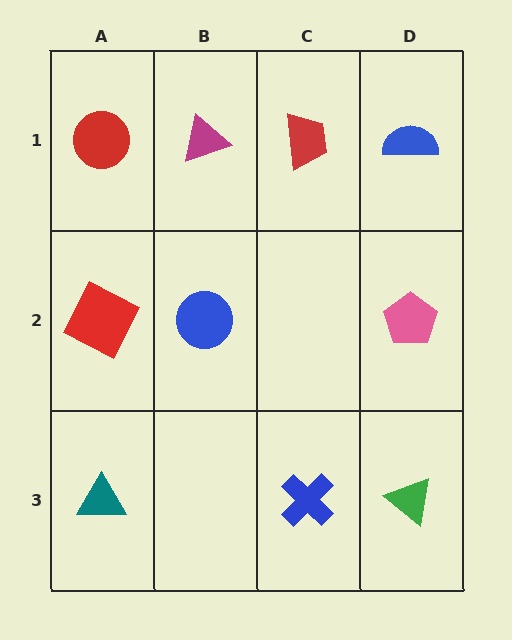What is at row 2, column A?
A red square.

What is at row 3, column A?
A teal triangle.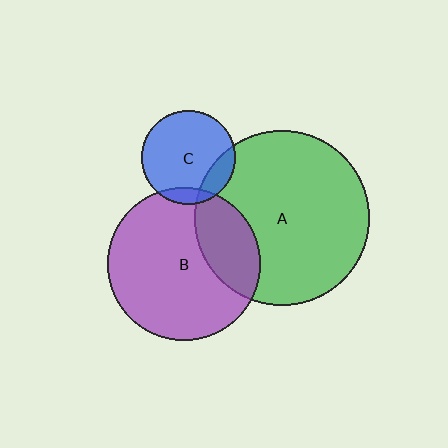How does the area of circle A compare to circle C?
Approximately 3.5 times.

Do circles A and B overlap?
Yes.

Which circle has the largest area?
Circle A (green).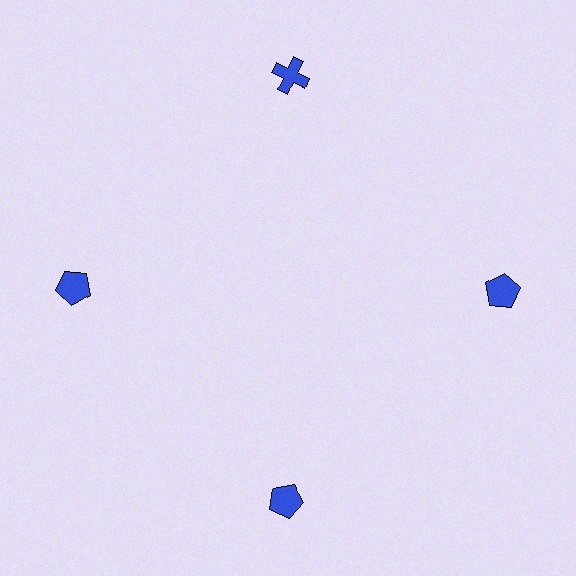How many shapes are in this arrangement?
There are 4 shapes arranged in a ring pattern.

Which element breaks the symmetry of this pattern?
The blue cross at roughly the 12 o'clock position breaks the symmetry. All other shapes are blue pentagons.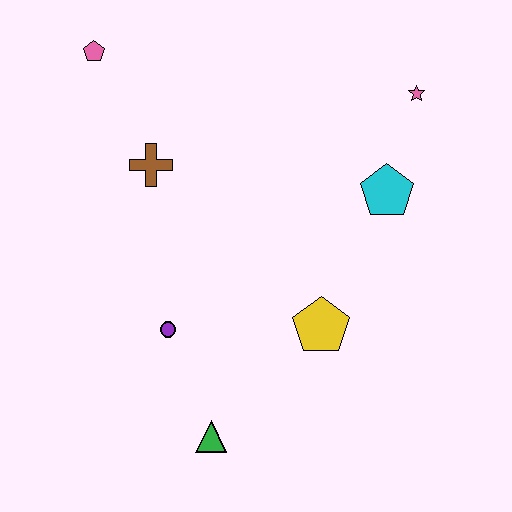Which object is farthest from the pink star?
The green triangle is farthest from the pink star.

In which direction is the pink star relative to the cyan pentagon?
The pink star is above the cyan pentagon.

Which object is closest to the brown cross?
The pink pentagon is closest to the brown cross.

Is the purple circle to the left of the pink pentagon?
No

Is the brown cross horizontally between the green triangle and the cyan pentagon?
No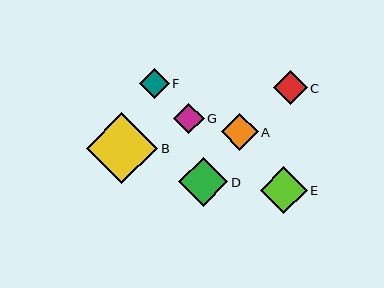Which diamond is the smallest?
Diamond F is the smallest with a size of approximately 30 pixels.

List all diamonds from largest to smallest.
From largest to smallest: B, D, E, A, C, G, F.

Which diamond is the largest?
Diamond B is the largest with a size of approximately 71 pixels.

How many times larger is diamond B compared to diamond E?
Diamond B is approximately 1.5 times the size of diamond E.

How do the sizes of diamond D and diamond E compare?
Diamond D and diamond E are approximately the same size.